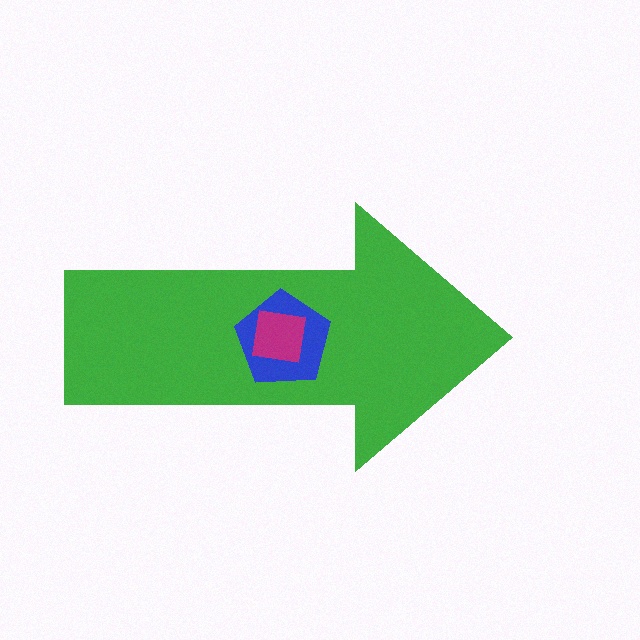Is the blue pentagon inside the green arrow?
Yes.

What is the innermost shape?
The magenta square.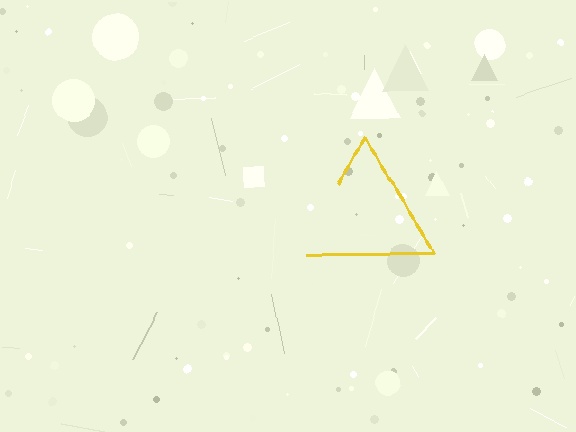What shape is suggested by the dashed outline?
The dashed outline suggests a triangle.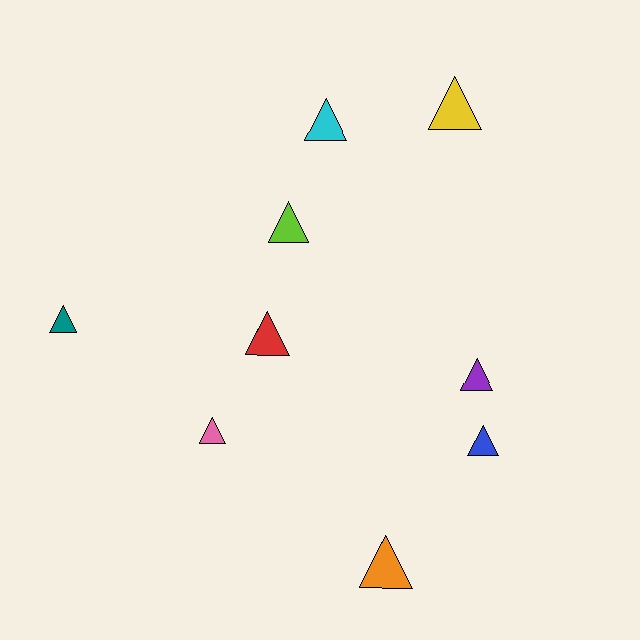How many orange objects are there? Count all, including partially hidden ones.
There is 1 orange object.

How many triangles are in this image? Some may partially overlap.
There are 9 triangles.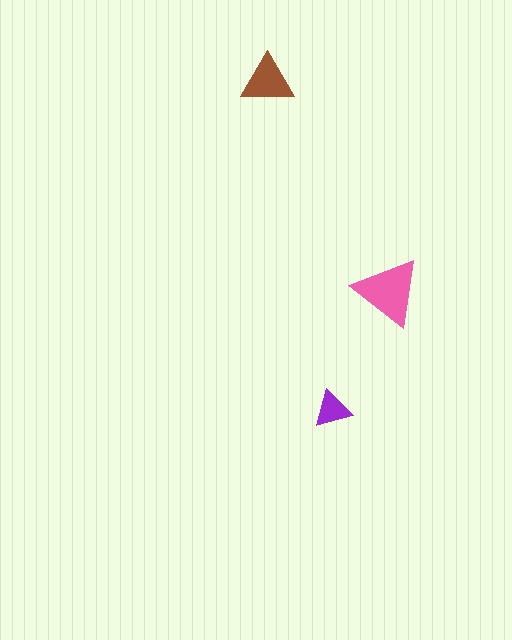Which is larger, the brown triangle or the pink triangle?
The pink one.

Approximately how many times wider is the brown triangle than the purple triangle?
About 1.5 times wider.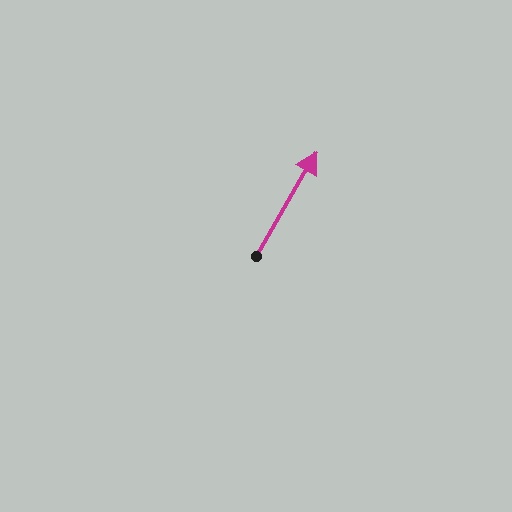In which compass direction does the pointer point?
Northeast.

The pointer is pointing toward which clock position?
Roughly 1 o'clock.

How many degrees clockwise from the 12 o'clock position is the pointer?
Approximately 30 degrees.